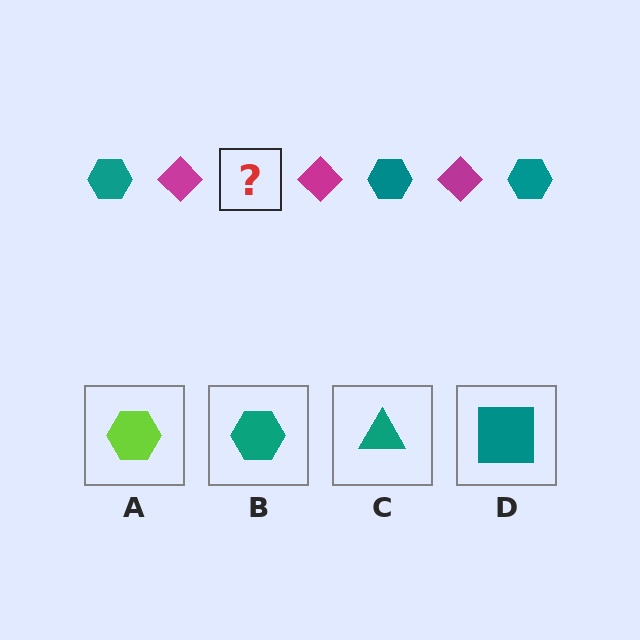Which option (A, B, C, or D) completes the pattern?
B.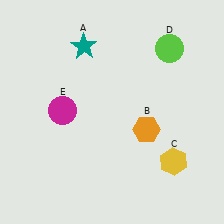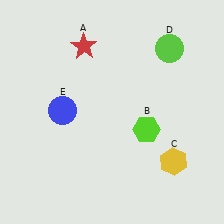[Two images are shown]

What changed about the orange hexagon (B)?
In Image 1, B is orange. In Image 2, it changed to lime.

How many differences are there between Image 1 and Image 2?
There are 3 differences between the two images.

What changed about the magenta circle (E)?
In Image 1, E is magenta. In Image 2, it changed to blue.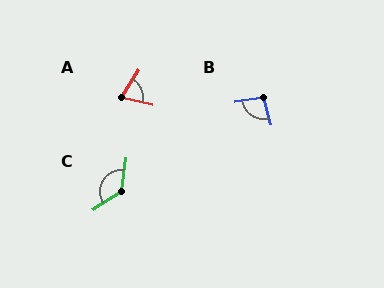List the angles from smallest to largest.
A (71°), B (97°), C (131°).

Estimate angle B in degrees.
Approximately 97 degrees.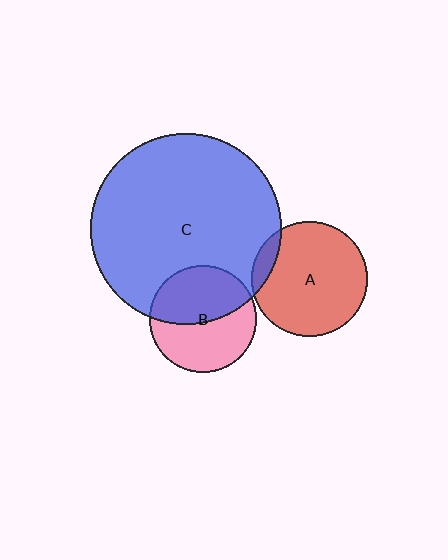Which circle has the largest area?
Circle C (blue).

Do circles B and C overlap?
Yes.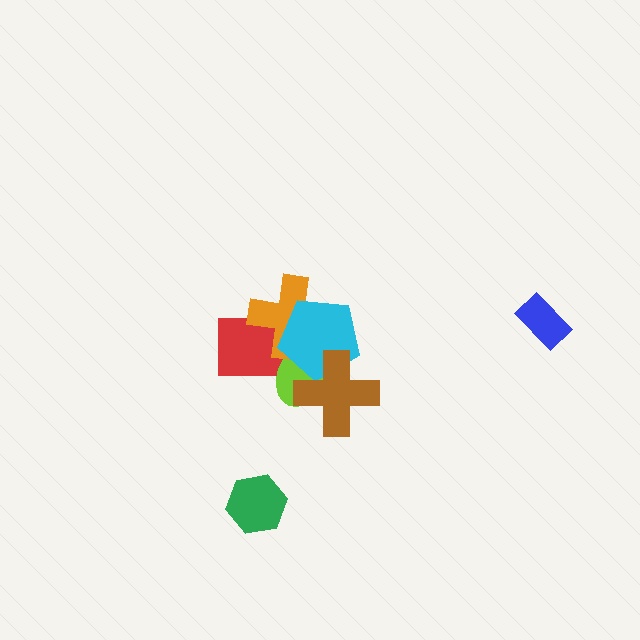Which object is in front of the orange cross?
The cyan pentagon is in front of the orange cross.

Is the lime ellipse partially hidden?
Yes, it is partially covered by another shape.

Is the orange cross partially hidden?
Yes, it is partially covered by another shape.